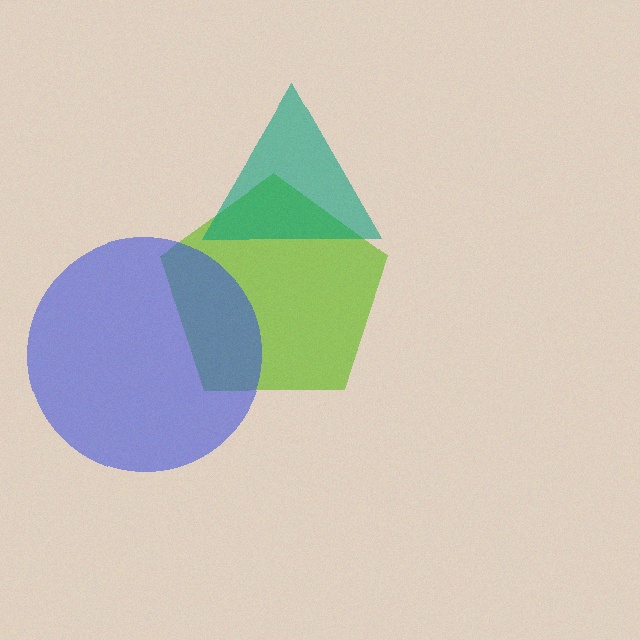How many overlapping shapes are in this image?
There are 3 overlapping shapes in the image.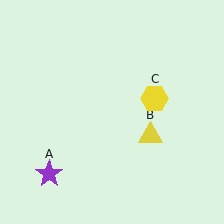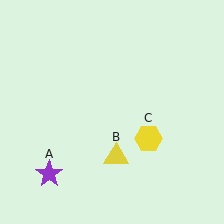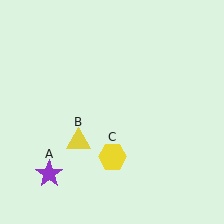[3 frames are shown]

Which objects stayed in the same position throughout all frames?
Purple star (object A) remained stationary.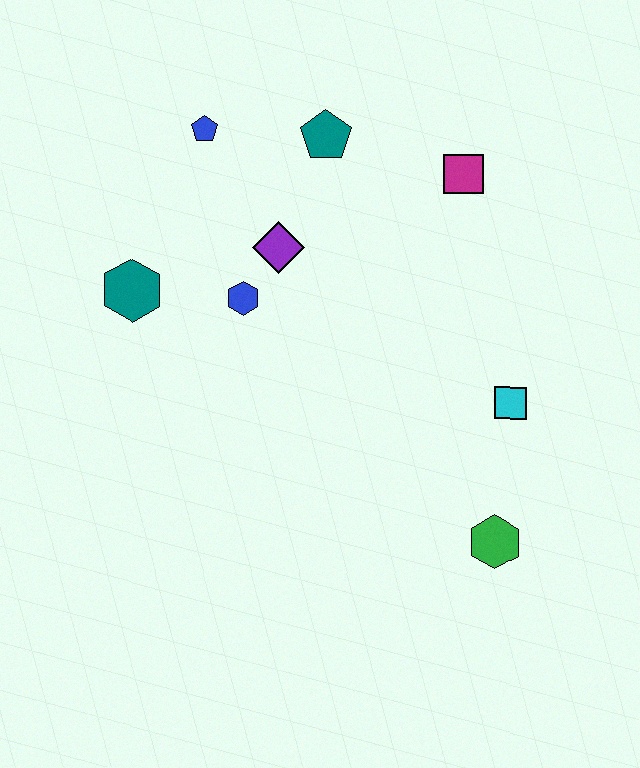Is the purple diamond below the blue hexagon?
No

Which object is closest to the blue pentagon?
The teal pentagon is closest to the blue pentagon.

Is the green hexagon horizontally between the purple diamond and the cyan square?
Yes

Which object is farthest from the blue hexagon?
The green hexagon is farthest from the blue hexagon.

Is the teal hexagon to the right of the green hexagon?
No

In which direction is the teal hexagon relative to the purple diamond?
The teal hexagon is to the left of the purple diamond.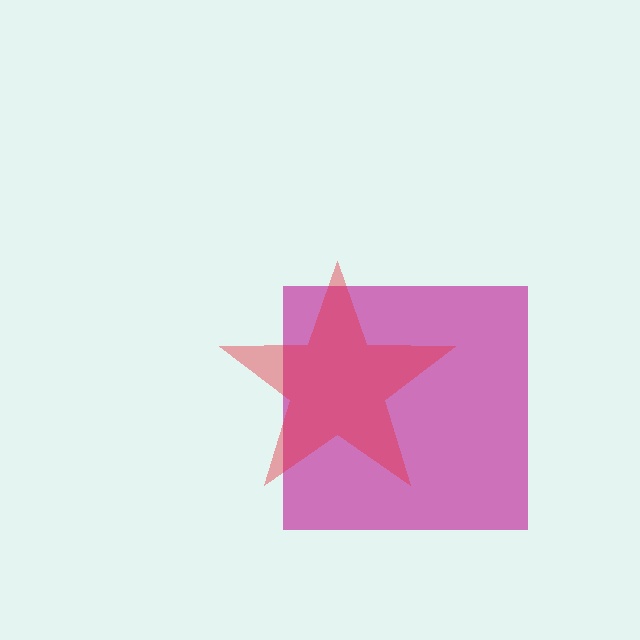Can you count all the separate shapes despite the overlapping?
Yes, there are 2 separate shapes.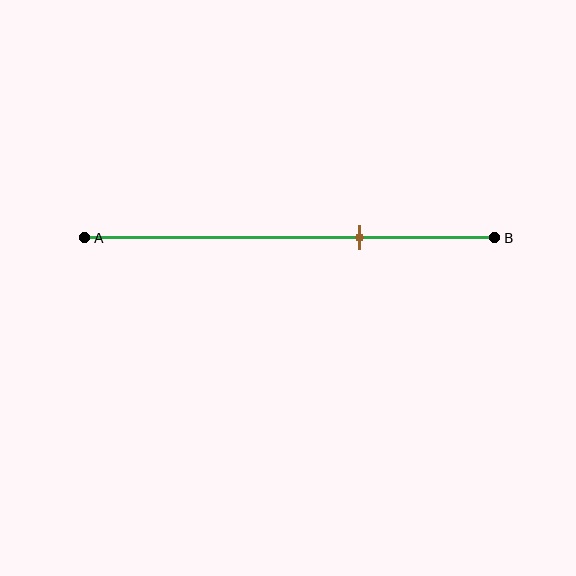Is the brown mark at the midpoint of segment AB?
No, the mark is at about 65% from A, not at the 50% midpoint.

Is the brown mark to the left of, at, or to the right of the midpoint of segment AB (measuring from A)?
The brown mark is to the right of the midpoint of segment AB.